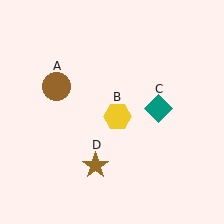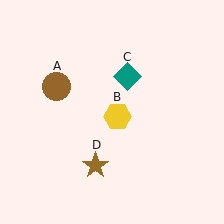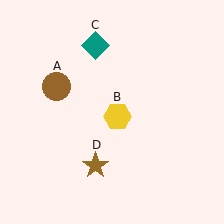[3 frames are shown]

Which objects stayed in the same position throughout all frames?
Brown circle (object A) and yellow hexagon (object B) and brown star (object D) remained stationary.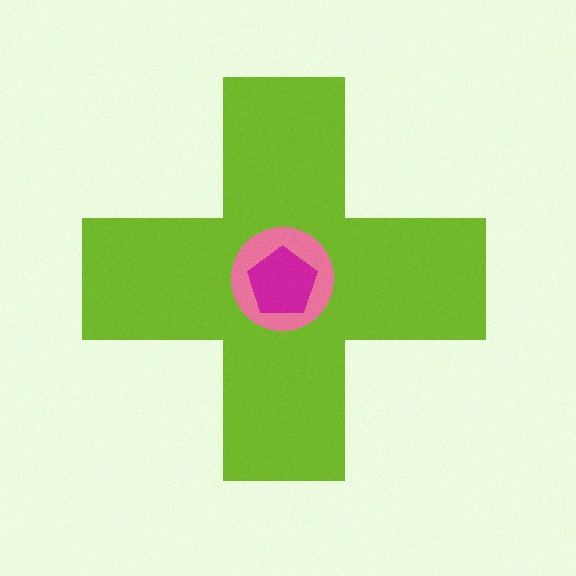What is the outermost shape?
The lime cross.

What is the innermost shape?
The magenta pentagon.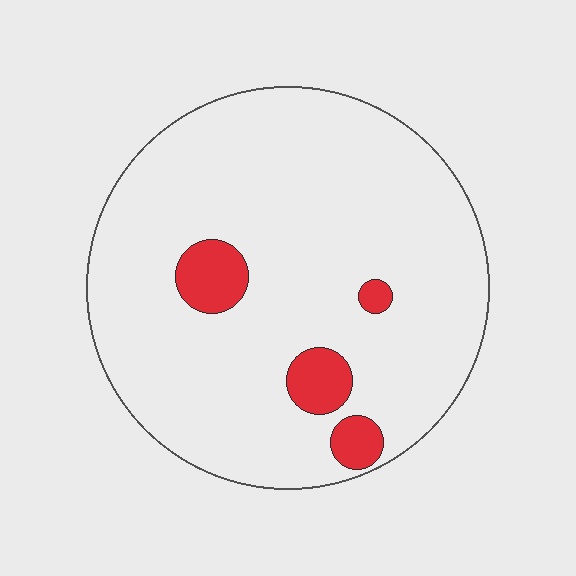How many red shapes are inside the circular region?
4.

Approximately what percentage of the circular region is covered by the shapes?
Approximately 10%.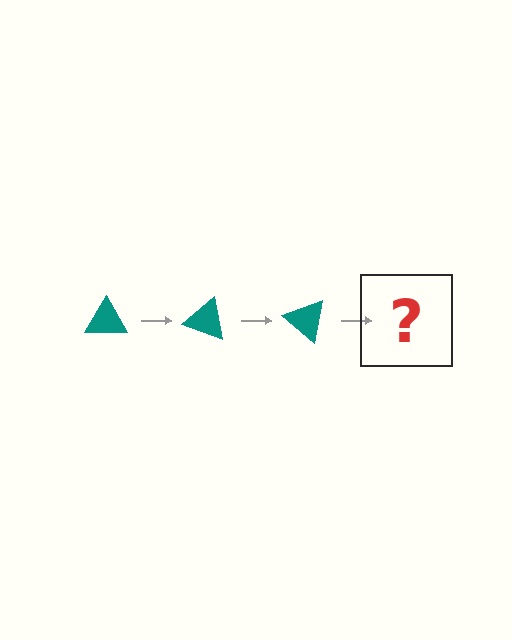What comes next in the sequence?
The next element should be a teal triangle rotated 60 degrees.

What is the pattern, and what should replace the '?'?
The pattern is that the triangle rotates 20 degrees each step. The '?' should be a teal triangle rotated 60 degrees.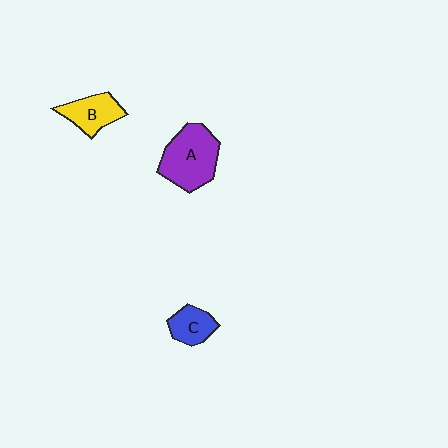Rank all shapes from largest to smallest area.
From largest to smallest: A (purple), B (yellow), C (blue).